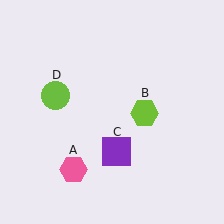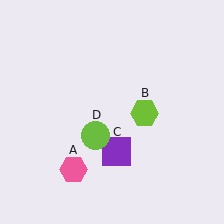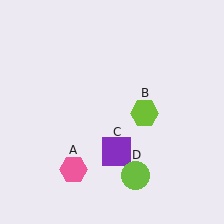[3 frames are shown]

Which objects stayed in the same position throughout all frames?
Pink hexagon (object A) and lime hexagon (object B) and purple square (object C) remained stationary.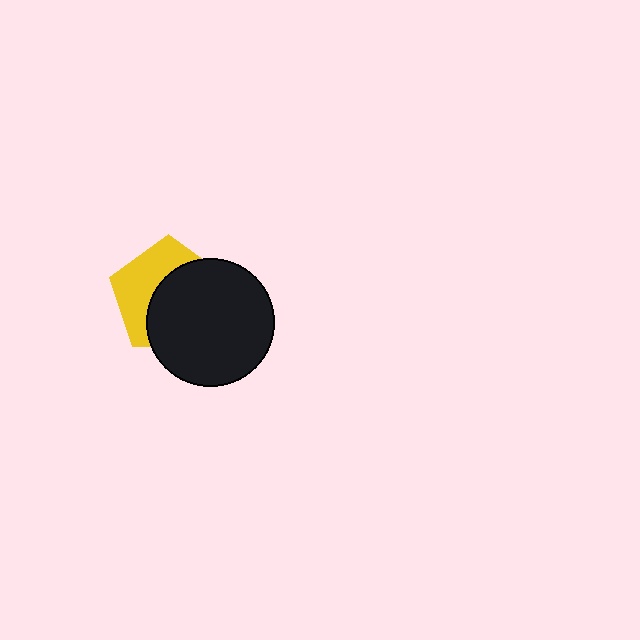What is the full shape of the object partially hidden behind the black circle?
The partially hidden object is a yellow pentagon.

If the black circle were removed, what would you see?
You would see the complete yellow pentagon.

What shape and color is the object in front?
The object in front is a black circle.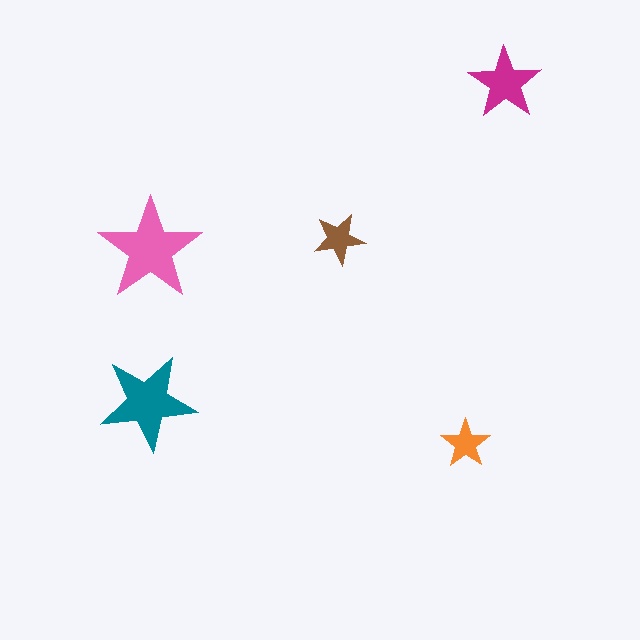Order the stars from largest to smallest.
the pink one, the teal one, the magenta one, the brown one, the orange one.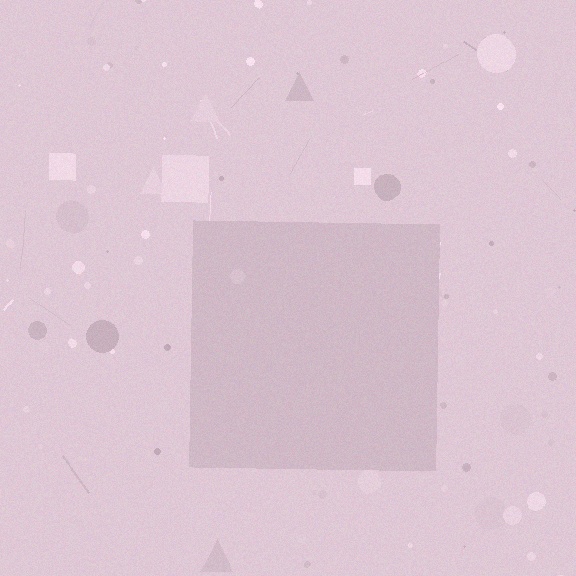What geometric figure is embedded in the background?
A square is embedded in the background.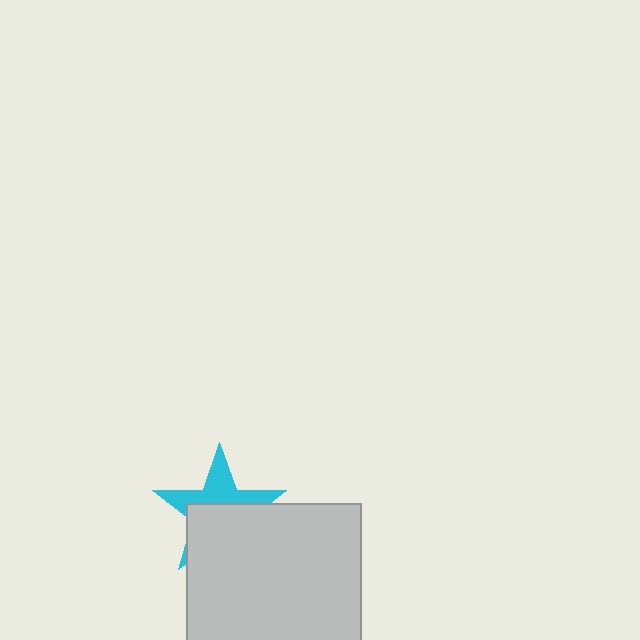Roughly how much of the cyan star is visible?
A small part of it is visible (roughly 44%).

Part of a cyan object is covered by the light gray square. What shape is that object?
It is a star.